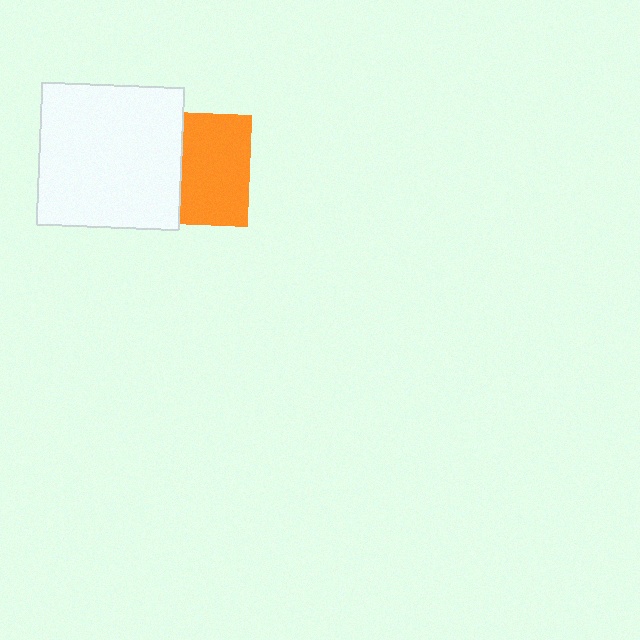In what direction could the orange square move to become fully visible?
The orange square could move right. That would shift it out from behind the white square entirely.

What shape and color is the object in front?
The object in front is a white square.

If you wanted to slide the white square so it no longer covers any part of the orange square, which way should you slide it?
Slide it left — that is the most direct way to separate the two shapes.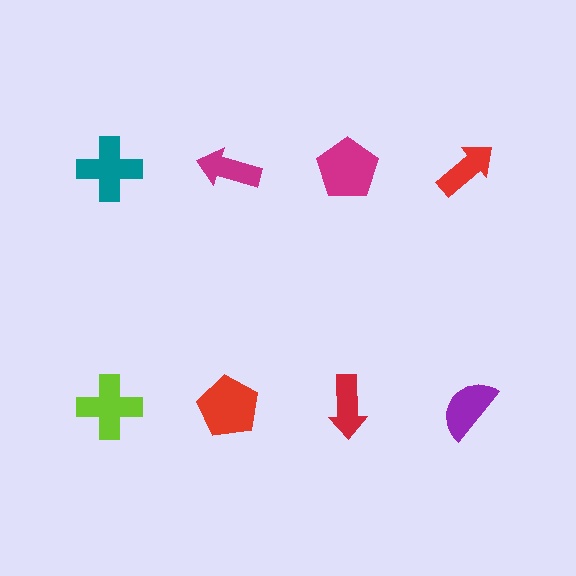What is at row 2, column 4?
A purple semicircle.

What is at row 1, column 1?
A teal cross.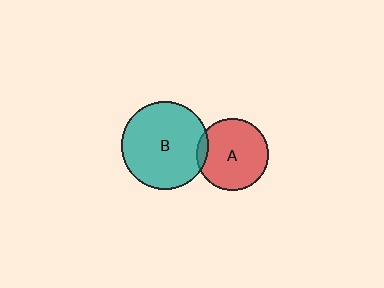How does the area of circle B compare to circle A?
Approximately 1.5 times.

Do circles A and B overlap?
Yes.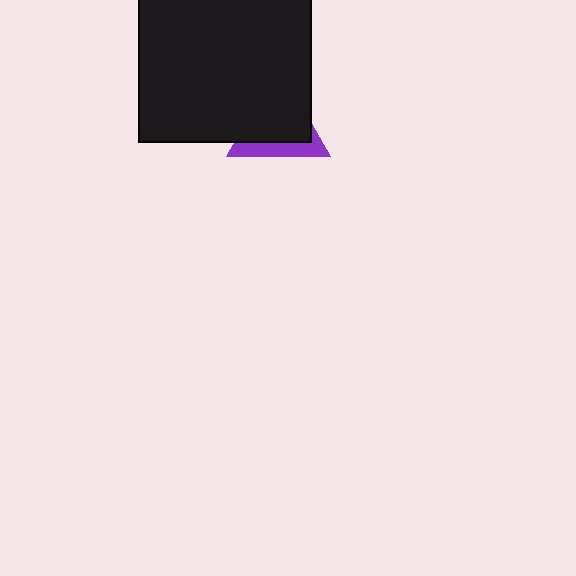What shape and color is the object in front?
The object in front is a black square.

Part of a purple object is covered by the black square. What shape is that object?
It is a triangle.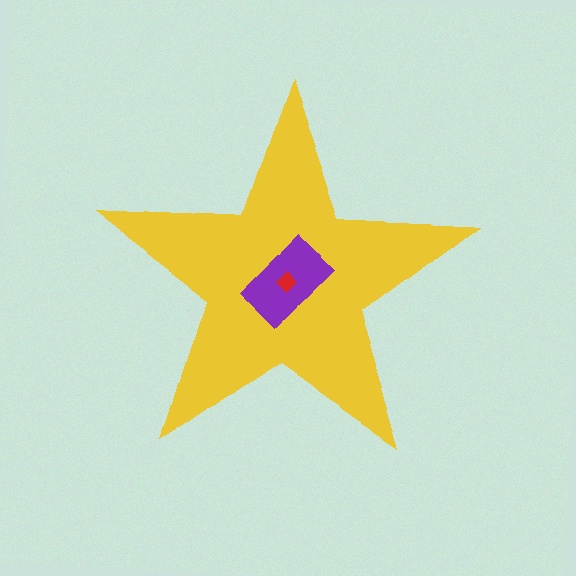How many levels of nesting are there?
3.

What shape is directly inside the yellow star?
The purple rectangle.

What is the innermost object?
The red diamond.